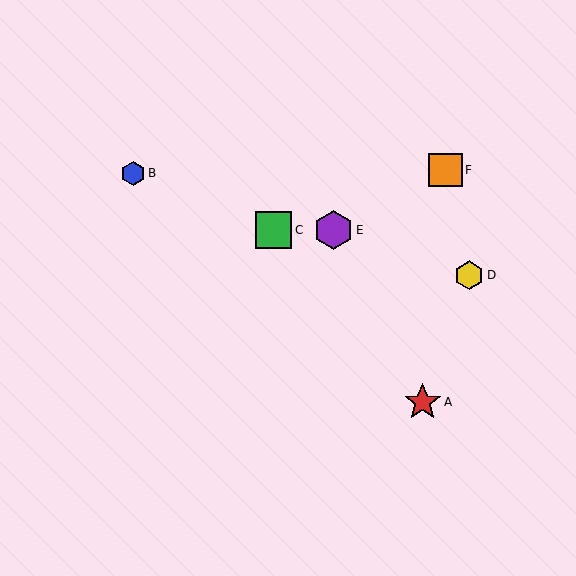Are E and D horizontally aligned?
No, E is at y≈230 and D is at y≈275.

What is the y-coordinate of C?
Object C is at y≈230.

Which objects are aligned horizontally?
Objects C, E are aligned horizontally.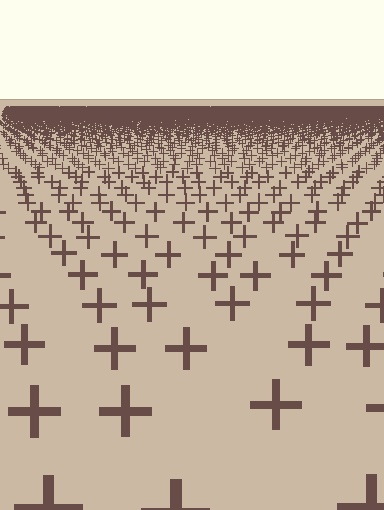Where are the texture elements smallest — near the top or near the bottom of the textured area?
Near the top.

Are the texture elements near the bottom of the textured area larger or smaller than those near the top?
Larger. Near the bottom, elements are closer to the viewer and appear at a bigger on-screen size.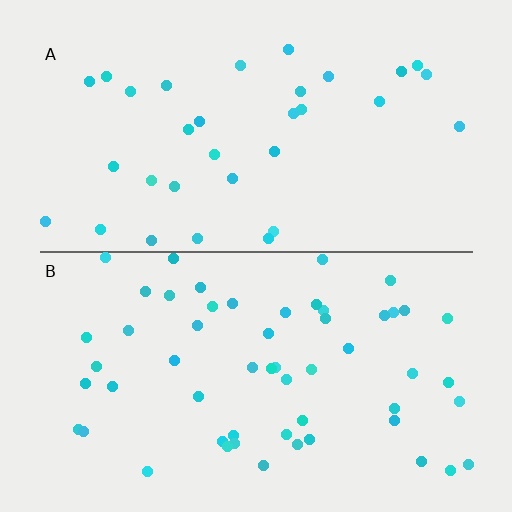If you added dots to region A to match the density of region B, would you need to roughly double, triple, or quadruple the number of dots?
Approximately double.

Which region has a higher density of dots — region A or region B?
B (the bottom).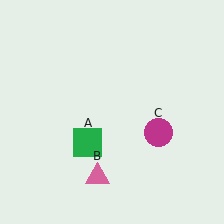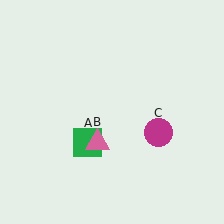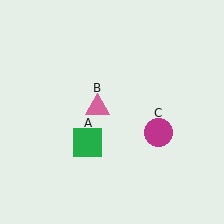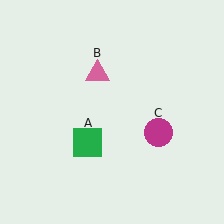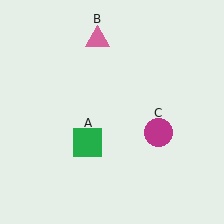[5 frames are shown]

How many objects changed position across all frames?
1 object changed position: pink triangle (object B).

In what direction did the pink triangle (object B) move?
The pink triangle (object B) moved up.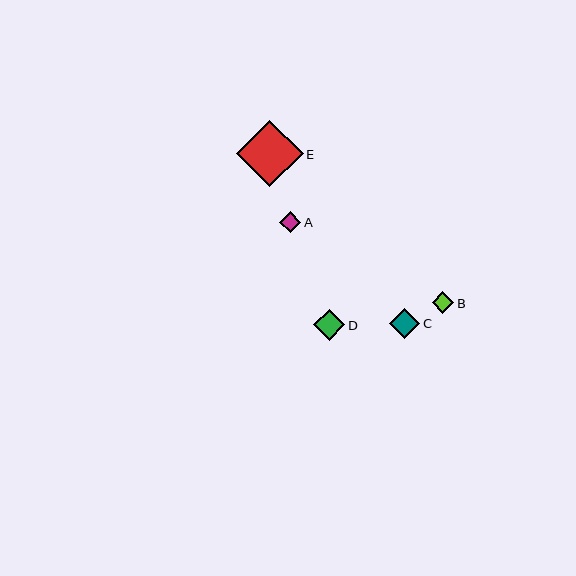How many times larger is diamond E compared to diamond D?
Diamond E is approximately 2.1 times the size of diamond D.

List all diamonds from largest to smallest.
From largest to smallest: E, D, C, A, B.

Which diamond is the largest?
Diamond E is the largest with a size of approximately 66 pixels.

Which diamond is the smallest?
Diamond B is the smallest with a size of approximately 21 pixels.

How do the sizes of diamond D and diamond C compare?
Diamond D and diamond C are approximately the same size.